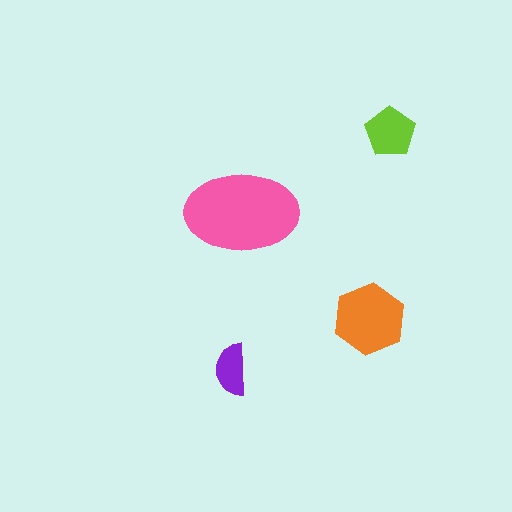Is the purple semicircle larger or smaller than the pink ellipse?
Smaller.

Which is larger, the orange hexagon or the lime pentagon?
The orange hexagon.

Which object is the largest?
The pink ellipse.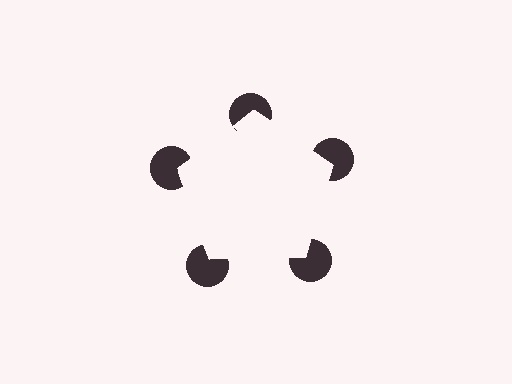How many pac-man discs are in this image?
There are 5 — one at each vertex of the illusory pentagon.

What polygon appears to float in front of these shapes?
An illusory pentagon — its edges are inferred from the aligned wedge cuts in the pac-man discs, not physically drawn.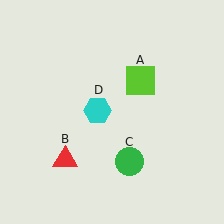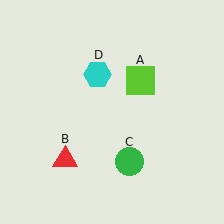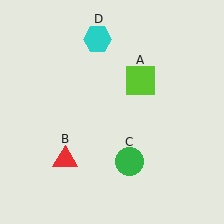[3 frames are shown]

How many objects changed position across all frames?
1 object changed position: cyan hexagon (object D).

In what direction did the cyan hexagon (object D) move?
The cyan hexagon (object D) moved up.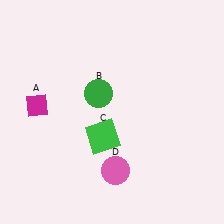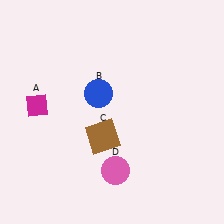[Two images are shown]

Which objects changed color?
B changed from green to blue. C changed from green to brown.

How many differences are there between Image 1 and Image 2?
There are 2 differences between the two images.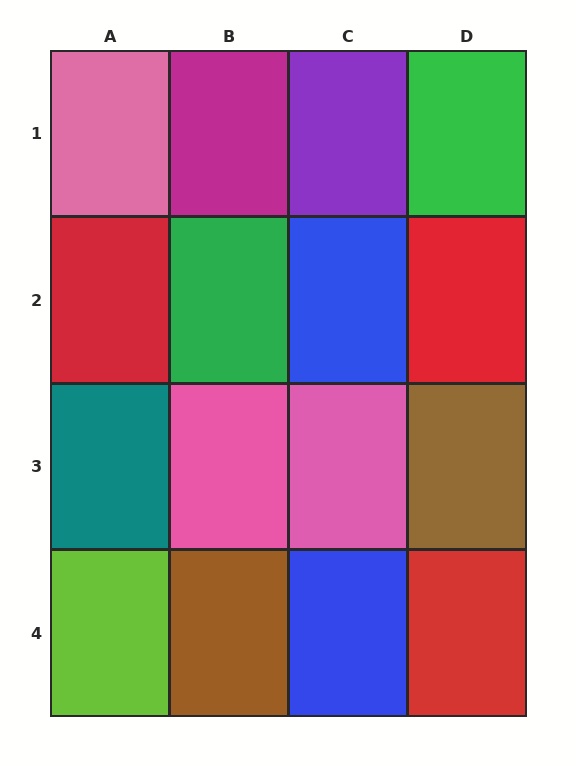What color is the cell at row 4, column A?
Lime.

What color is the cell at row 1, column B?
Magenta.